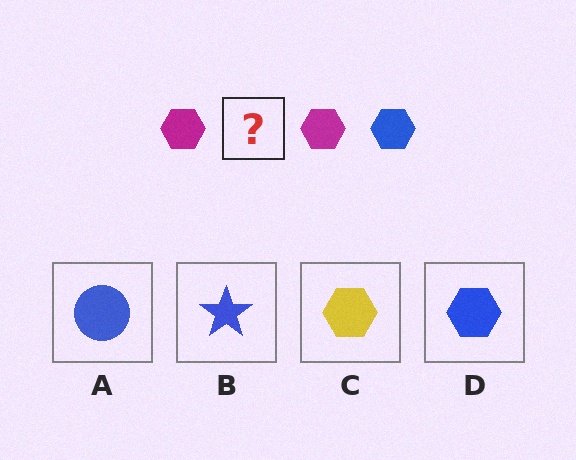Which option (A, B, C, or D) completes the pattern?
D.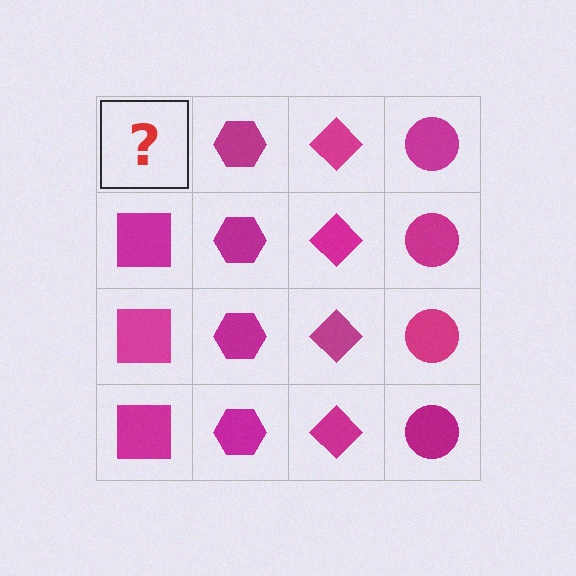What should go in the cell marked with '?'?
The missing cell should contain a magenta square.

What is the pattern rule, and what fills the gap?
The rule is that each column has a consistent shape. The gap should be filled with a magenta square.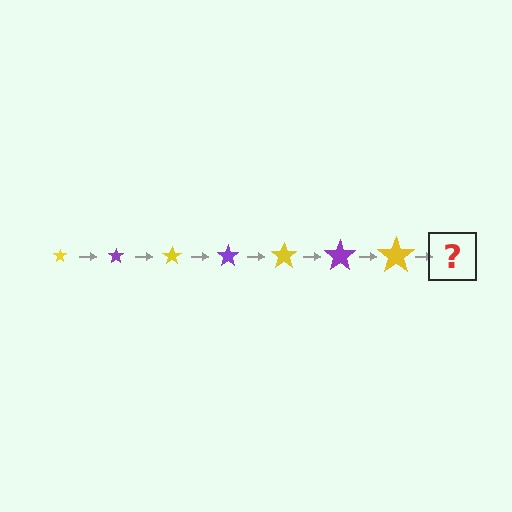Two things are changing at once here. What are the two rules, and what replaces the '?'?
The two rules are that the star grows larger each step and the color cycles through yellow and purple. The '?' should be a purple star, larger than the previous one.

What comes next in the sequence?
The next element should be a purple star, larger than the previous one.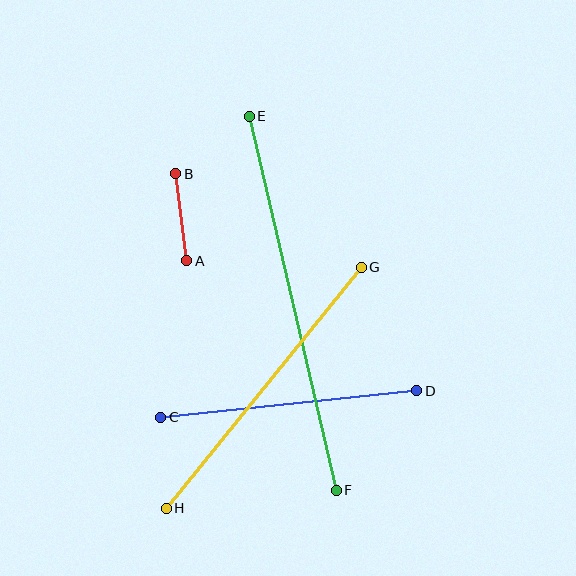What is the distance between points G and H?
The distance is approximately 310 pixels.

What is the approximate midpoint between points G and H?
The midpoint is at approximately (264, 388) pixels.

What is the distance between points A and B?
The distance is approximately 88 pixels.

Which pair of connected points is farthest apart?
Points E and F are farthest apart.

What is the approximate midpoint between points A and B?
The midpoint is at approximately (181, 217) pixels.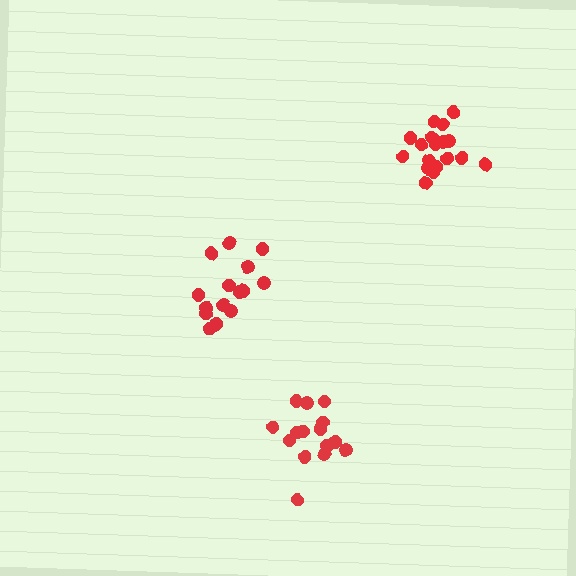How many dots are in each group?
Group 1: 15 dots, Group 2: 19 dots, Group 3: 15 dots (49 total).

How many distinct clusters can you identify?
There are 3 distinct clusters.